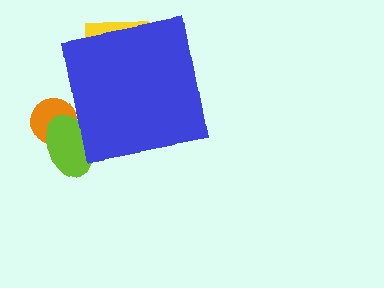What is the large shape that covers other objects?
A blue square.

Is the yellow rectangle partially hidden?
Yes, the yellow rectangle is partially hidden behind the blue square.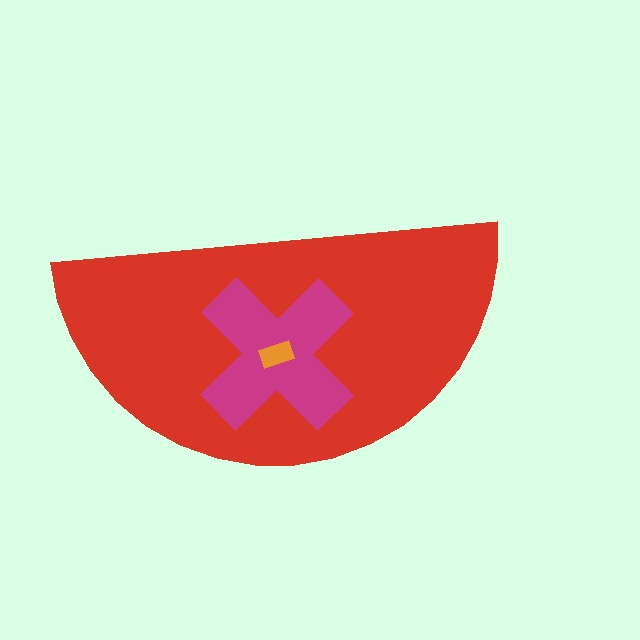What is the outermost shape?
The red semicircle.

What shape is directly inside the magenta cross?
The orange rectangle.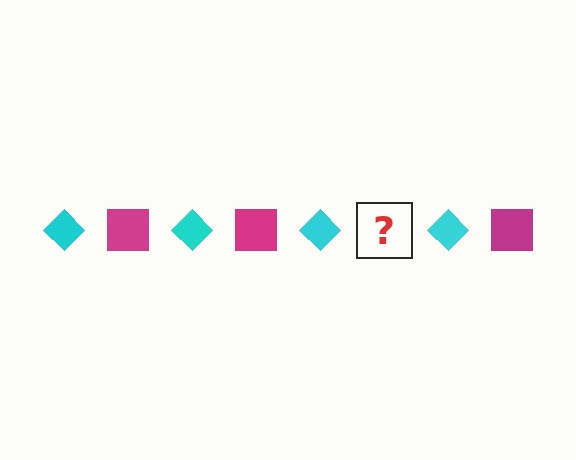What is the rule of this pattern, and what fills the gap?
The rule is that the pattern alternates between cyan diamond and magenta square. The gap should be filled with a magenta square.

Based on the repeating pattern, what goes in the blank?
The blank should be a magenta square.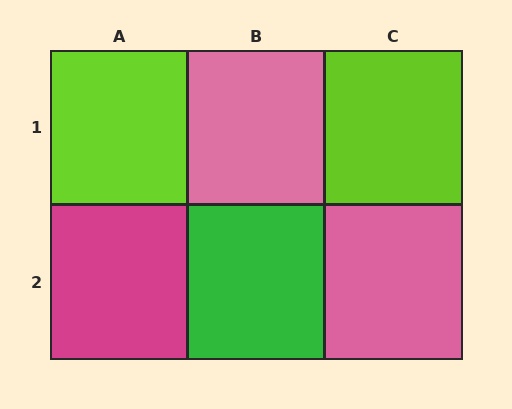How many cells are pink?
2 cells are pink.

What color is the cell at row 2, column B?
Green.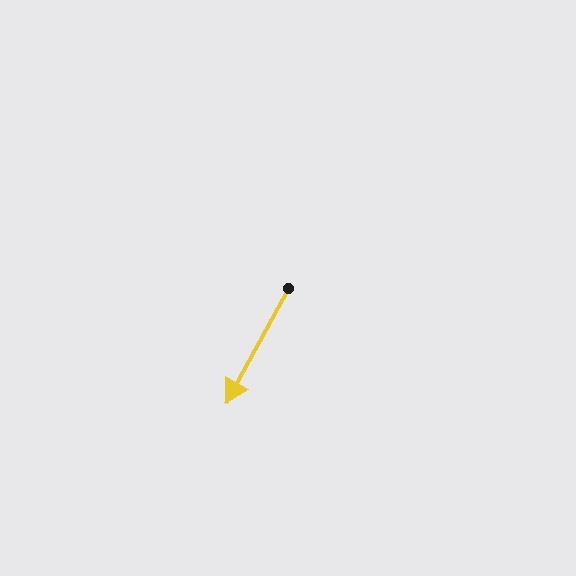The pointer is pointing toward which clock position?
Roughly 7 o'clock.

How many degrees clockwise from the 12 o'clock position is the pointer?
Approximately 208 degrees.